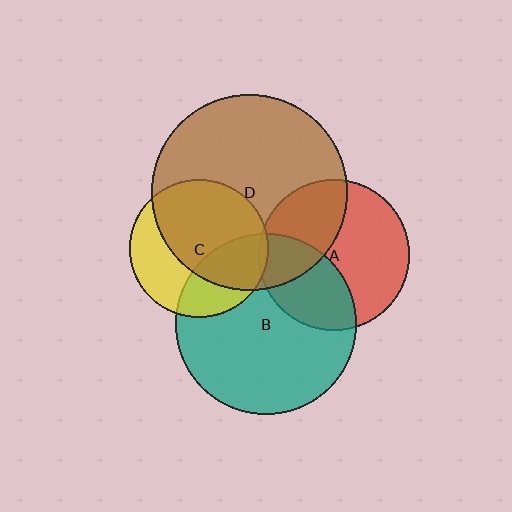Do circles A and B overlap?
Yes.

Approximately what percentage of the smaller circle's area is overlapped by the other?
Approximately 35%.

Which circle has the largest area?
Circle D (brown).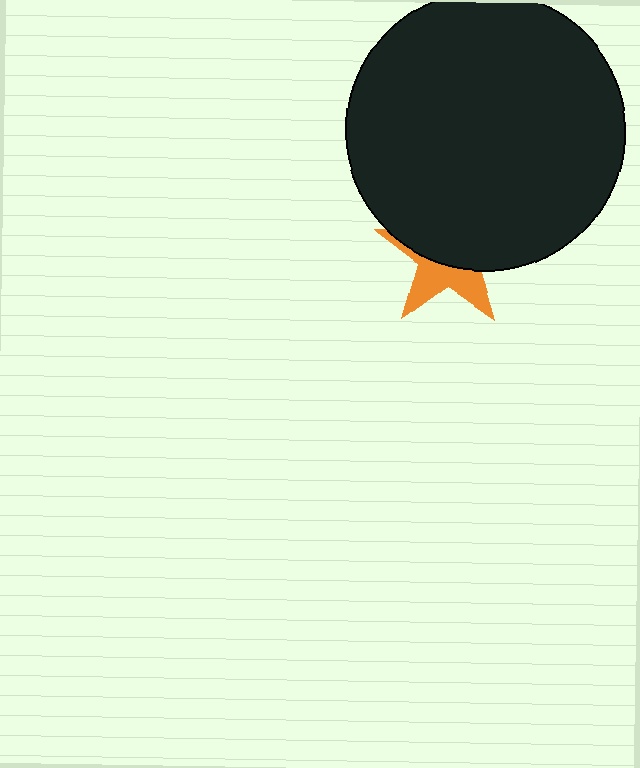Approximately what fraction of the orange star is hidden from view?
Roughly 60% of the orange star is hidden behind the black circle.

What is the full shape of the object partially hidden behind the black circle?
The partially hidden object is an orange star.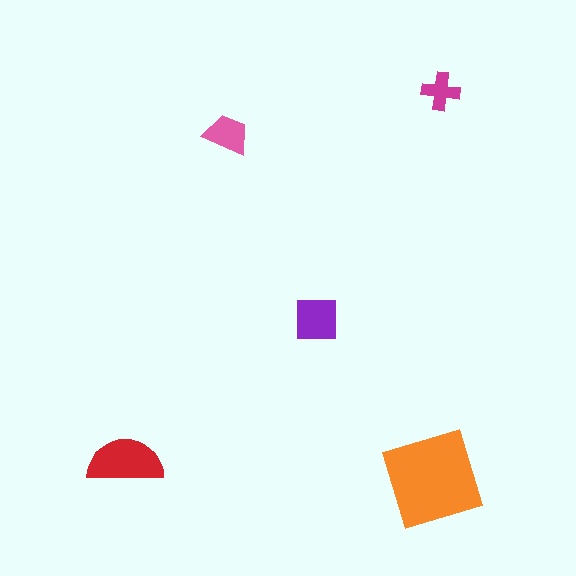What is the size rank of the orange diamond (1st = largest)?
1st.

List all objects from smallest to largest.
The magenta cross, the pink trapezoid, the purple square, the red semicircle, the orange diamond.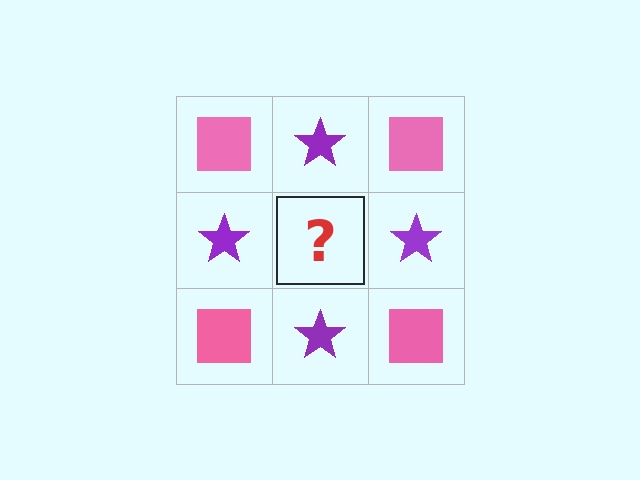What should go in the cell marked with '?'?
The missing cell should contain a pink square.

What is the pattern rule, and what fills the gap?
The rule is that it alternates pink square and purple star in a checkerboard pattern. The gap should be filled with a pink square.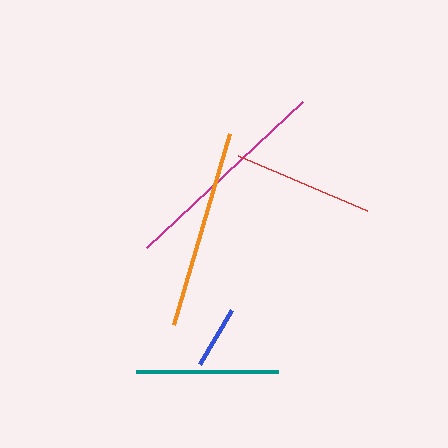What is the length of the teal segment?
The teal segment is approximately 143 pixels long.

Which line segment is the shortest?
The blue line is the shortest at approximately 63 pixels.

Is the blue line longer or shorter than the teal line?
The teal line is longer than the blue line.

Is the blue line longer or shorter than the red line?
The red line is longer than the blue line.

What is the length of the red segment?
The red segment is approximately 140 pixels long.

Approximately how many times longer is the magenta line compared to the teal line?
The magenta line is approximately 1.5 times the length of the teal line.